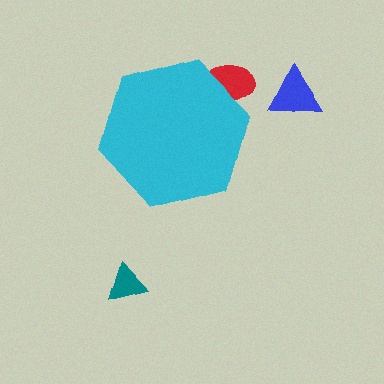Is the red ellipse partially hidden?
Yes, the red ellipse is partially hidden behind the cyan hexagon.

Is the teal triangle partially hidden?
No, the teal triangle is fully visible.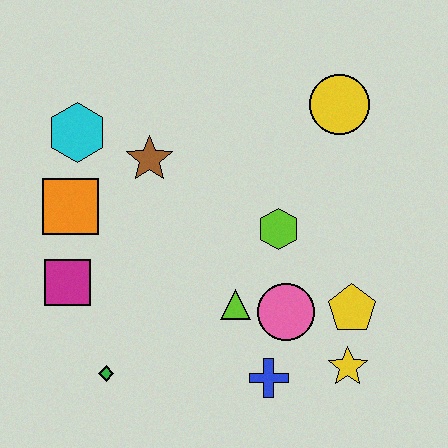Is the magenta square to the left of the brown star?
Yes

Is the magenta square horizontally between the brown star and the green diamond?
No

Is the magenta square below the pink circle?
No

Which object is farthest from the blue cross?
The cyan hexagon is farthest from the blue cross.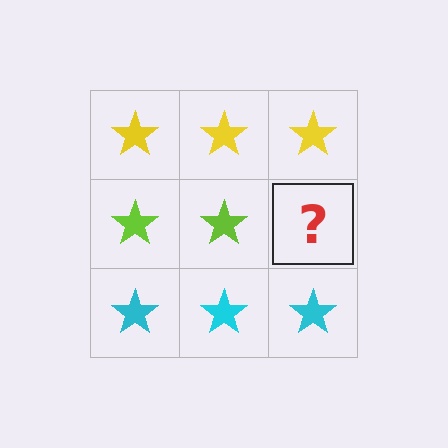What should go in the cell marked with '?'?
The missing cell should contain a lime star.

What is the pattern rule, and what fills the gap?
The rule is that each row has a consistent color. The gap should be filled with a lime star.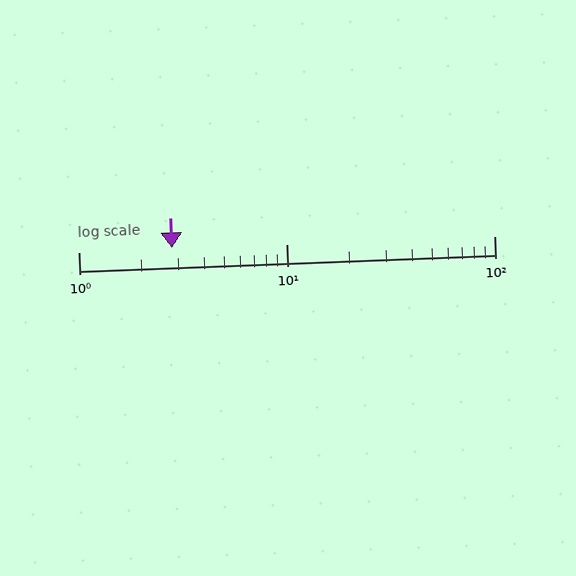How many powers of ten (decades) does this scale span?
The scale spans 2 decades, from 1 to 100.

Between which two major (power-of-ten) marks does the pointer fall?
The pointer is between 1 and 10.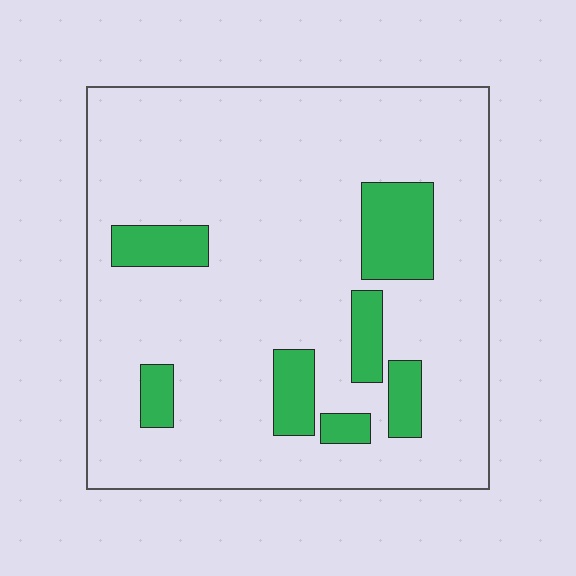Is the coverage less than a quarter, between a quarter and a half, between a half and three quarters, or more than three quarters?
Less than a quarter.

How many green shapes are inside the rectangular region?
7.